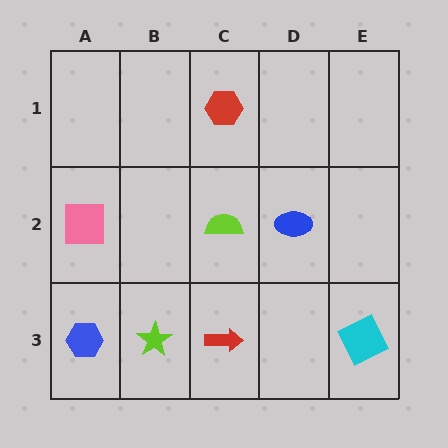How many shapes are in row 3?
4 shapes.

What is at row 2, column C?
A lime semicircle.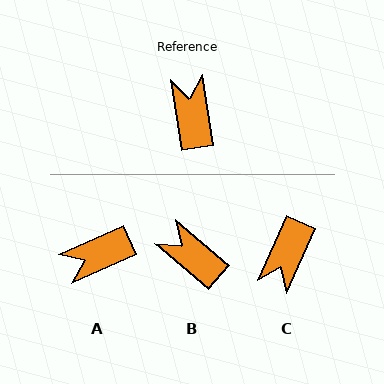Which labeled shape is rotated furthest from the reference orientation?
C, about 146 degrees away.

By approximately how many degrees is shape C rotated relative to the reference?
Approximately 146 degrees counter-clockwise.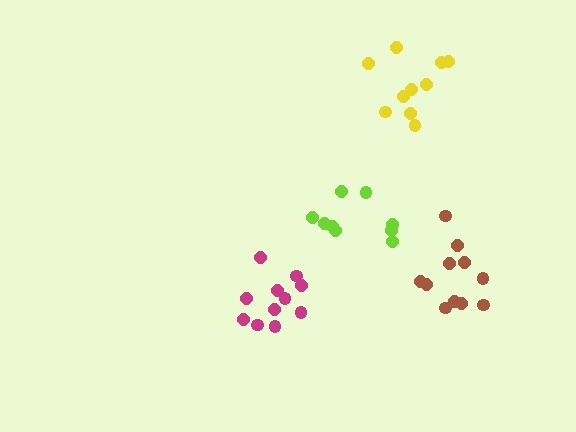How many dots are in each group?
Group 1: 11 dots, Group 2: 11 dots, Group 3: 9 dots, Group 4: 10 dots (41 total).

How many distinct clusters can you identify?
There are 4 distinct clusters.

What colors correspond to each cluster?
The clusters are colored: brown, magenta, lime, yellow.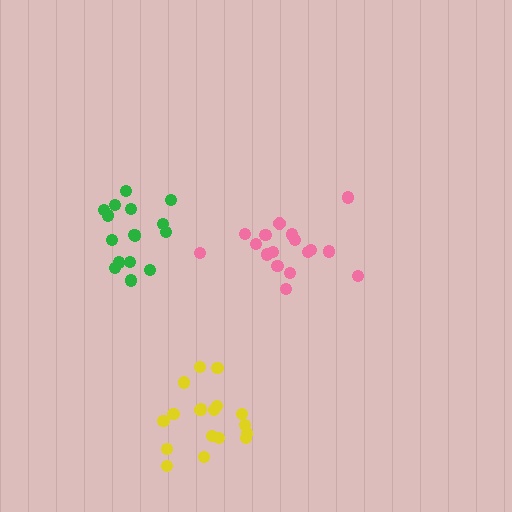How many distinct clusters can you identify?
There are 3 distinct clusters.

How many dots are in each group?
Group 1: 16 dots, Group 2: 17 dots, Group 3: 18 dots (51 total).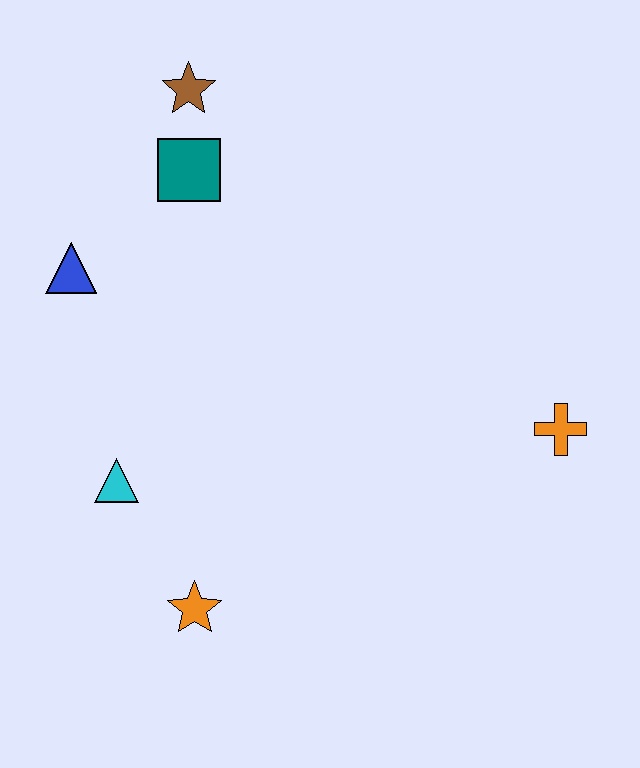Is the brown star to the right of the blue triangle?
Yes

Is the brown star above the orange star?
Yes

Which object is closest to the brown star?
The teal square is closest to the brown star.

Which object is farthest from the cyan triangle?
The orange cross is farthest from the cyan triangle.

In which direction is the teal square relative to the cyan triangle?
The teal square is above the cyan triangle.